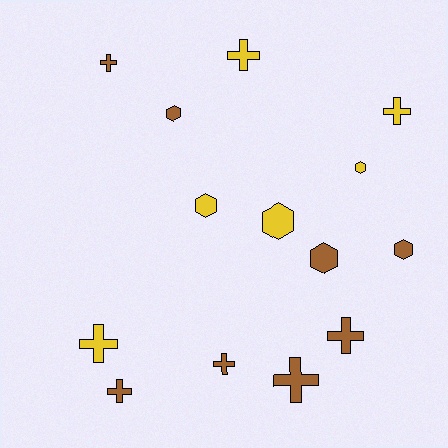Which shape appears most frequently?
Cross, with 8 objects.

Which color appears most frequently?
Brown, with 8 objects.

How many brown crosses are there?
There are 5 brown crosses.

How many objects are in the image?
There are 14 objects.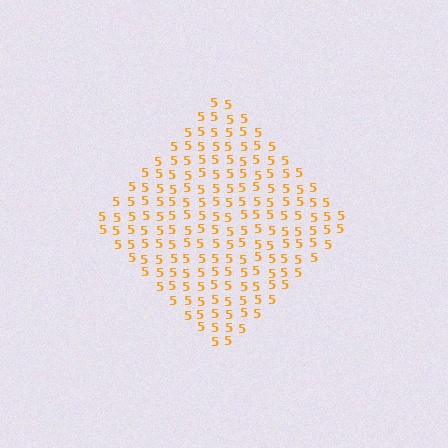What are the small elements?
The small elements are digit 5's.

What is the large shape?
The large shape is a diamond.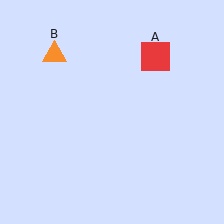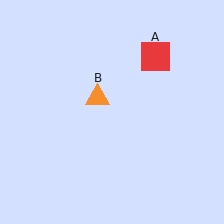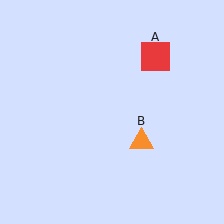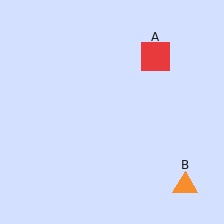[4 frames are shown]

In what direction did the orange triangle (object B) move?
The orange triangle (object B) moved down and to the right.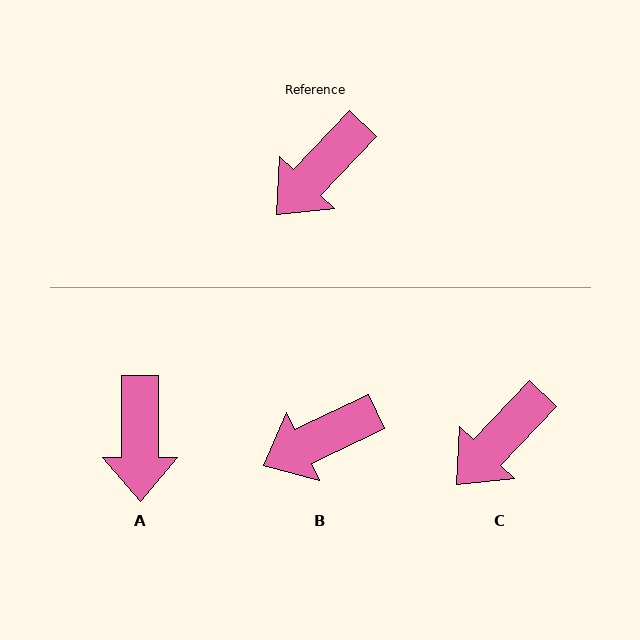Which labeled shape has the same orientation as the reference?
C.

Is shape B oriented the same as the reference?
No, it is off by about 21 degrees.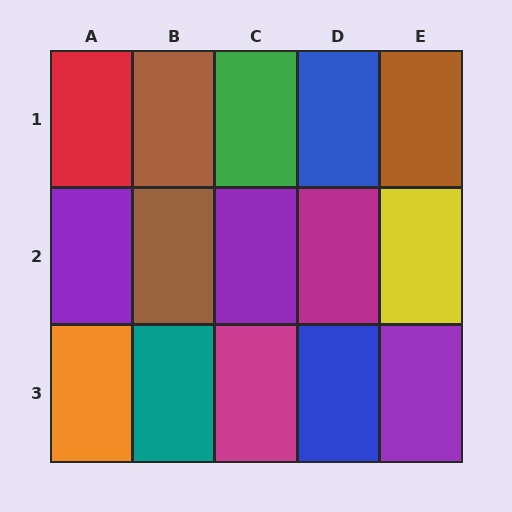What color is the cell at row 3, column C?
Magenta.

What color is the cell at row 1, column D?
Blue.